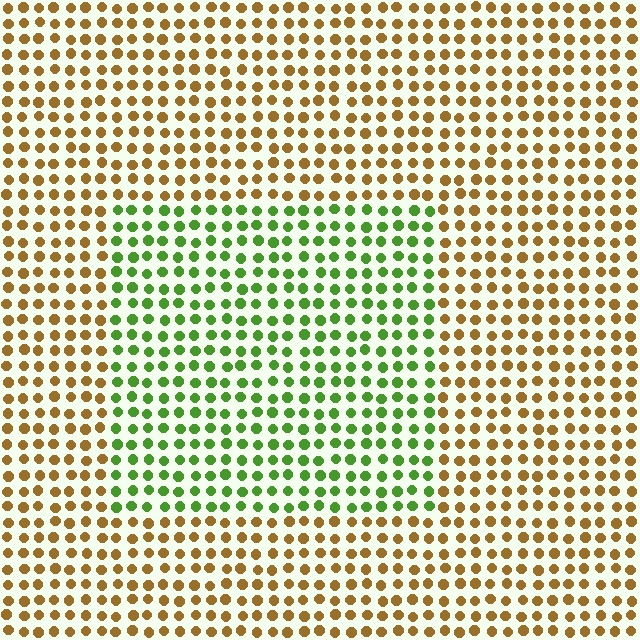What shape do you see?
I see a rectangle.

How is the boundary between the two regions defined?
The boundary is defined purely by a slight shift in hue (about 68 degrees). Spacing, size, and orientation are identical on both sides.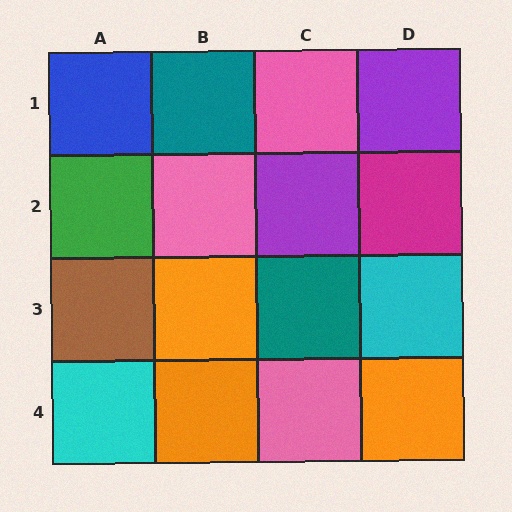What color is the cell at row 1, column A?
Blue.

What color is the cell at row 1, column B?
Teal.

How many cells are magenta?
1 cell is magenta.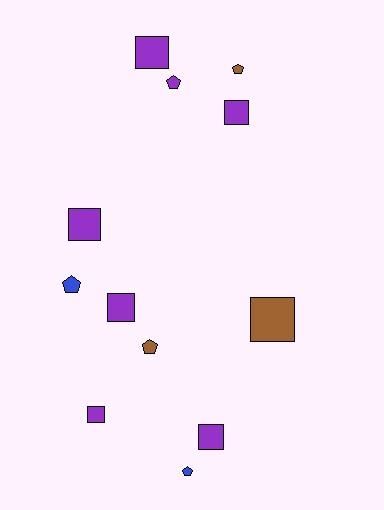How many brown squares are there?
There is 1 brown square.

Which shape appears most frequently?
Square, with 7 objects.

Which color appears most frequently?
Purple, with 7 objects.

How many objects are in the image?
There are 12 objects.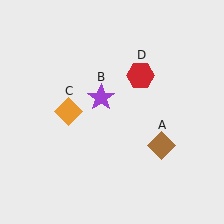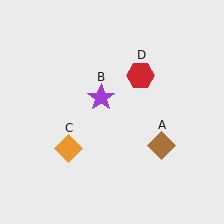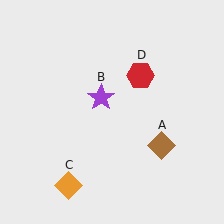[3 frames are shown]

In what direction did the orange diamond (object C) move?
The orange diamond (object C) moved down.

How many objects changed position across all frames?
1 object changed position: orange diamond (object C).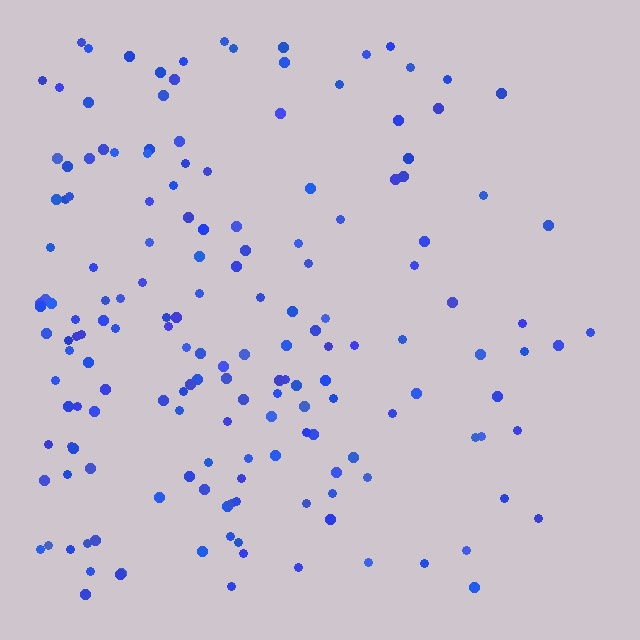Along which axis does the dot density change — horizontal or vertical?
Horizontal.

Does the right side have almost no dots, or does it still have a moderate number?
Still a moderate number, just noticeably fewer than the left.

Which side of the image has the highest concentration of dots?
The left.